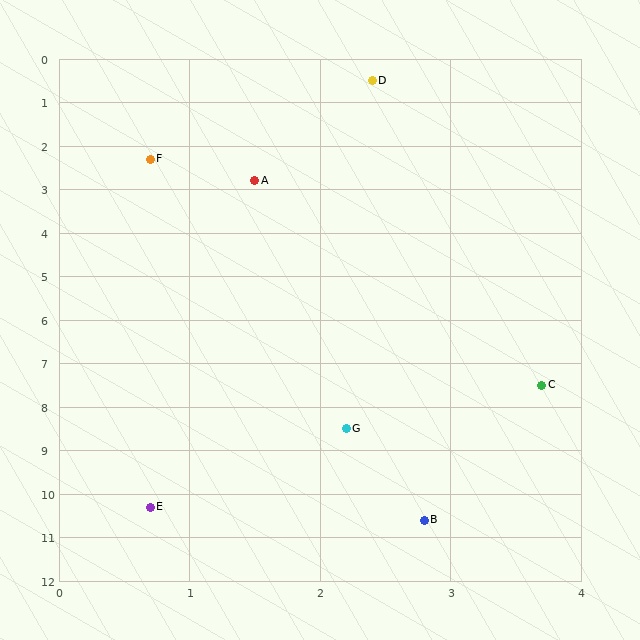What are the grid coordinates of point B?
Point B is at approximately (2.8, 10.6).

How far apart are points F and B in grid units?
Points F and B are about 8.6 grid units apart.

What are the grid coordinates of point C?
Point C is at approximately (3.7, 7.5).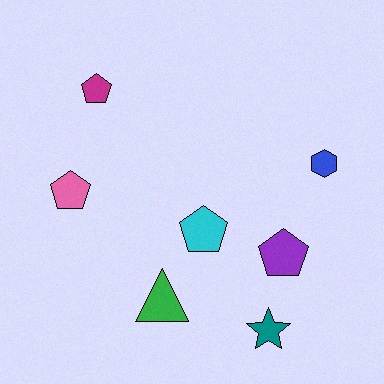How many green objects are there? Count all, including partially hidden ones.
There is 1 green object.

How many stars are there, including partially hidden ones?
There is 1 star.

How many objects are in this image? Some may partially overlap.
There are 7 objects.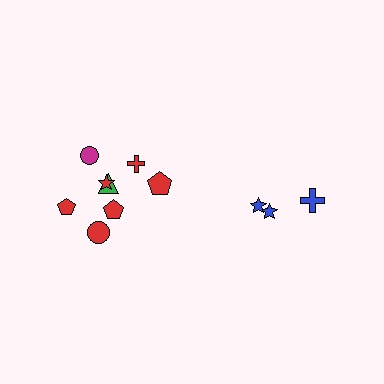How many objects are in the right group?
There are 3 objects.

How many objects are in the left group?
There are 8 objects.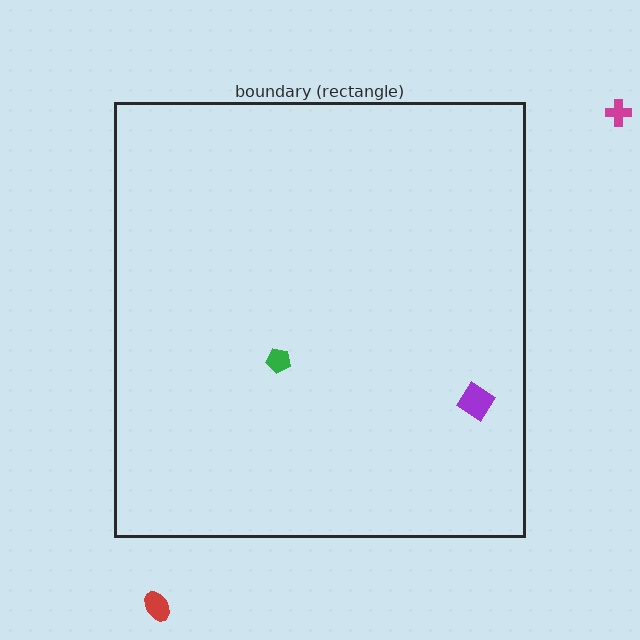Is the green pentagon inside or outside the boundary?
Inside.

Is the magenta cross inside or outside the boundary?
Outside.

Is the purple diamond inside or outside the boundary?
Inside.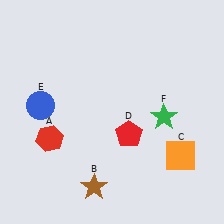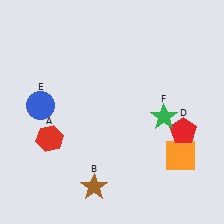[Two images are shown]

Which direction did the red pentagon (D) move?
The red pentagon (D) moved right.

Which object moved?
The red pentagon (D) moved right.